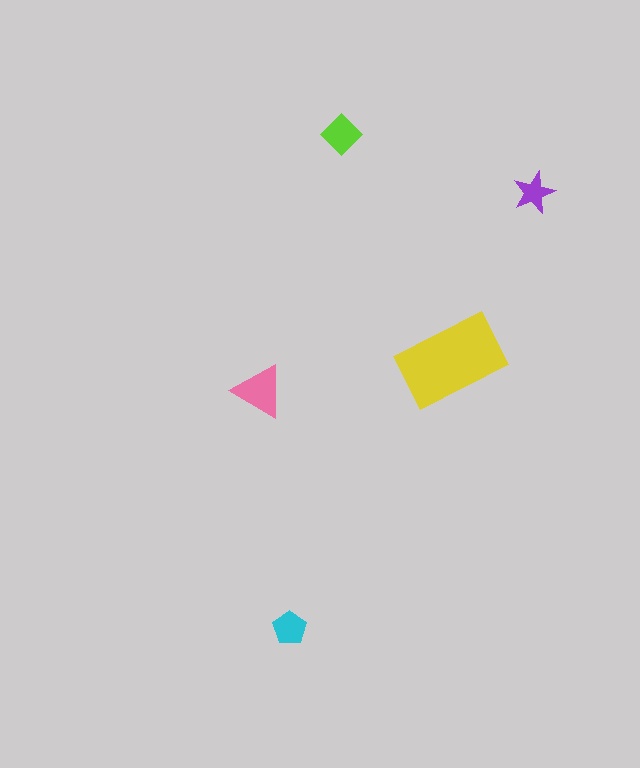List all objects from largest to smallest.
The yellow rectangle, the pink triangle, the lime diamond, the cyan pentagon, the purple star.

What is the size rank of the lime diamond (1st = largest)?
3rd.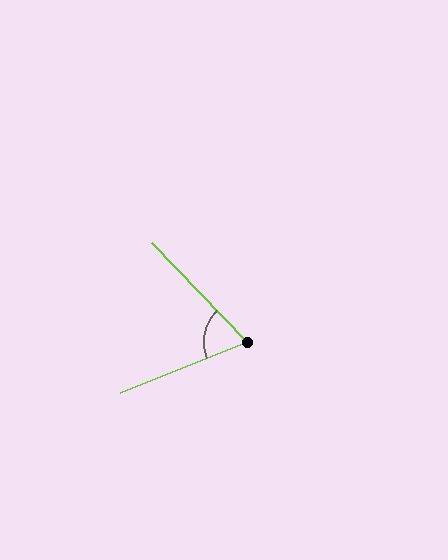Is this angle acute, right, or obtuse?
It is acute.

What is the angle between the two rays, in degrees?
Approximately 68 degrees.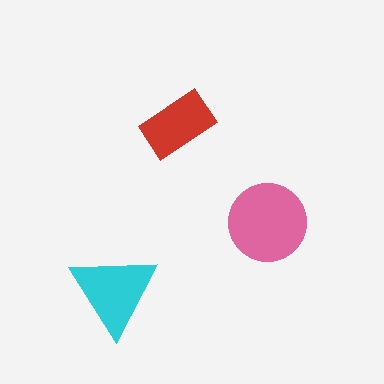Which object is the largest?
The pink circle.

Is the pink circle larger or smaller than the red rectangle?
Larger.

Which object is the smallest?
The red rectangle.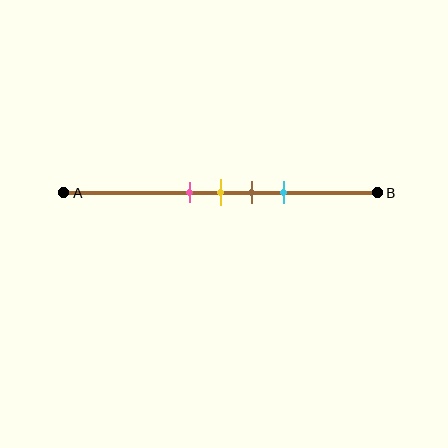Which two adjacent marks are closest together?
The pink and yellow marks are the closest adjacent pair.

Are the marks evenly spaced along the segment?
Yes, the marks are approximately evenly spaced.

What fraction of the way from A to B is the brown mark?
The brown mark is approximately 60% (0.6) of the way from A to B.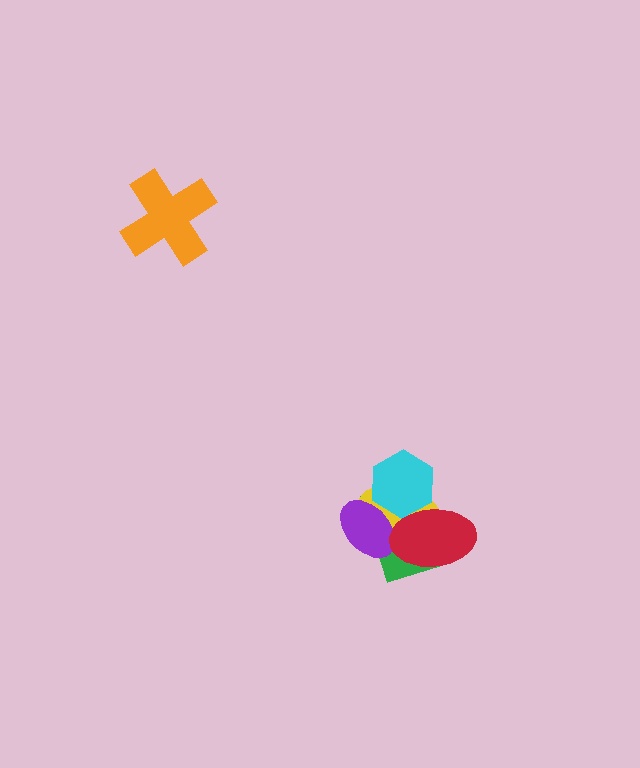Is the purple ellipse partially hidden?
Yes, it is partially covered by another shape.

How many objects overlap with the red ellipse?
4 objects overlap with the red ellipse.